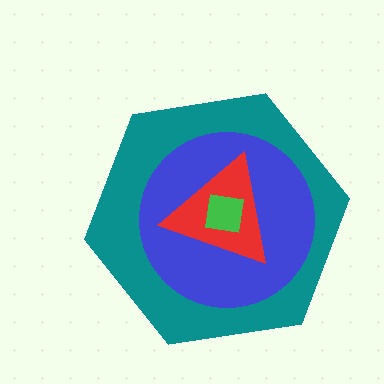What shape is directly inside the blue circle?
The red triangle.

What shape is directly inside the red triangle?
The green square.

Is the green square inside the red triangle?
Yes.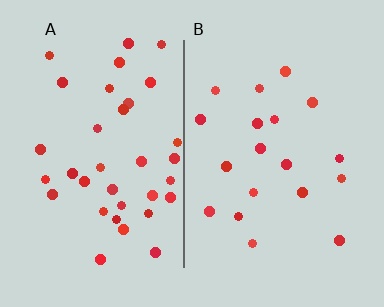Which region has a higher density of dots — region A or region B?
A (the left).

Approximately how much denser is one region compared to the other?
Approximately 1.9× — region A over region B.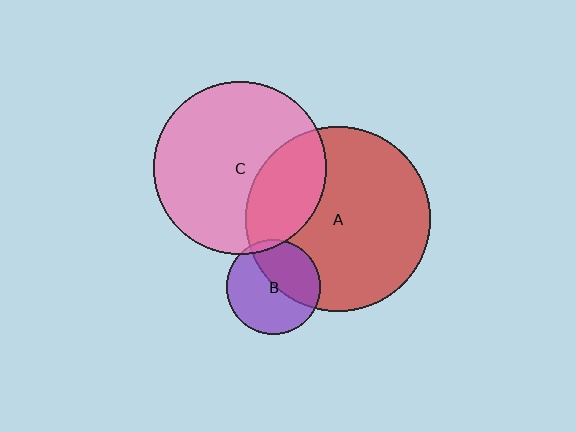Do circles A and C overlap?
Yes.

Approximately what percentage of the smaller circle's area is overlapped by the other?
Approximately 30%.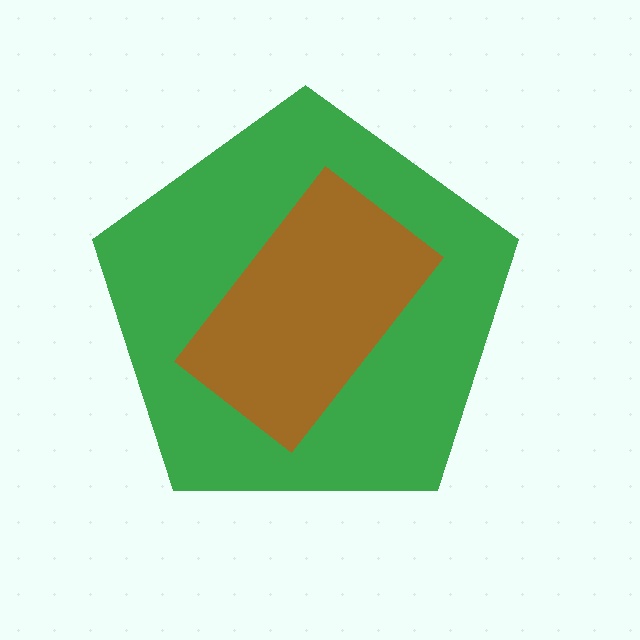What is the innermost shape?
The brown rectangle.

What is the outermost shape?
The green pentagon.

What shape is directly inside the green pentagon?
The brown rectangle.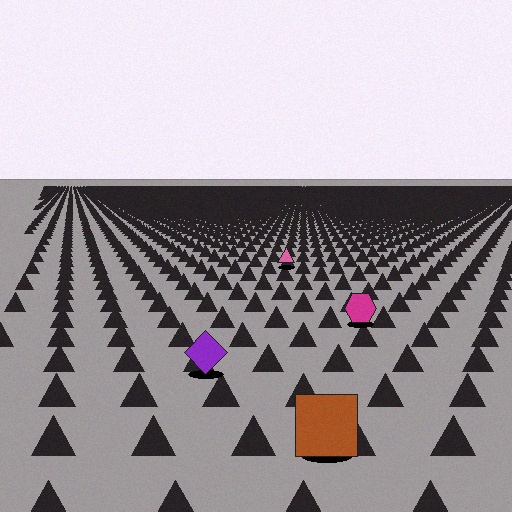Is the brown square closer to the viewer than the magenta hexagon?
Yes. The brown square is closer — you can tell from the texture gradient: the ground texture is coarser near it.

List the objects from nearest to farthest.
From nearest to farthest: the brown square, the purple diamond, the magenta hexagon, the pink triangle.